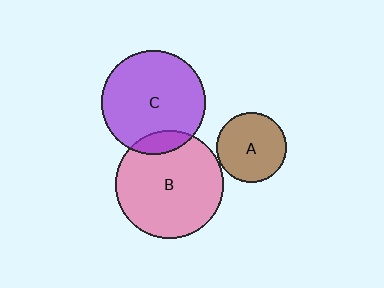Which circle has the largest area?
Circle B (pink).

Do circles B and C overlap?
Yes.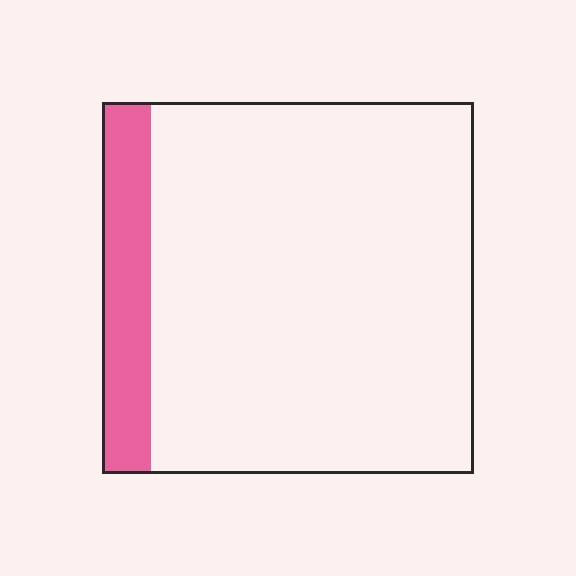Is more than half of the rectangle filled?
No.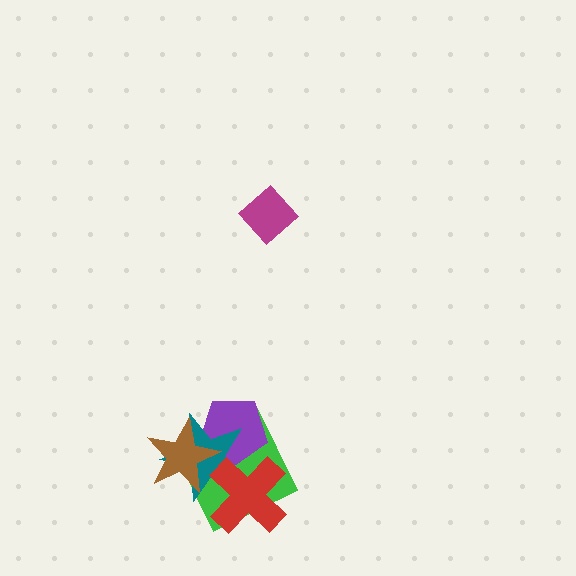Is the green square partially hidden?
Yes, it is partially covered by another shape.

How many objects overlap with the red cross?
3 objects overlap with the red cross.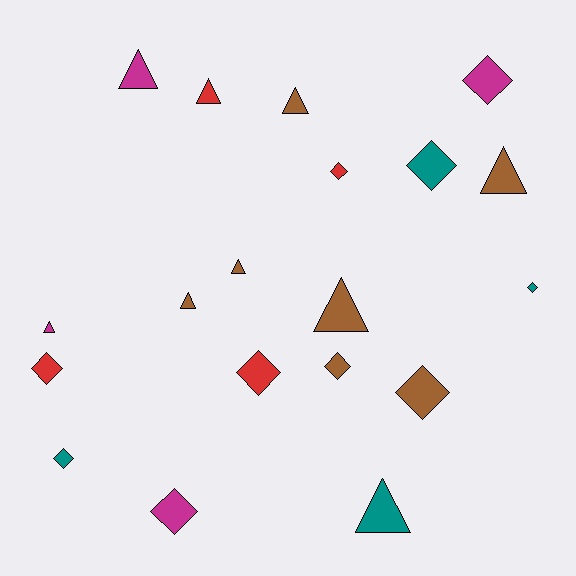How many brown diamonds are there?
There are 2 brown diamonds.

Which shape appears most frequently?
Diamond, with 10 objects.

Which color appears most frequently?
Brown, with 7 objects.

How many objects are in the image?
There are 19 objects.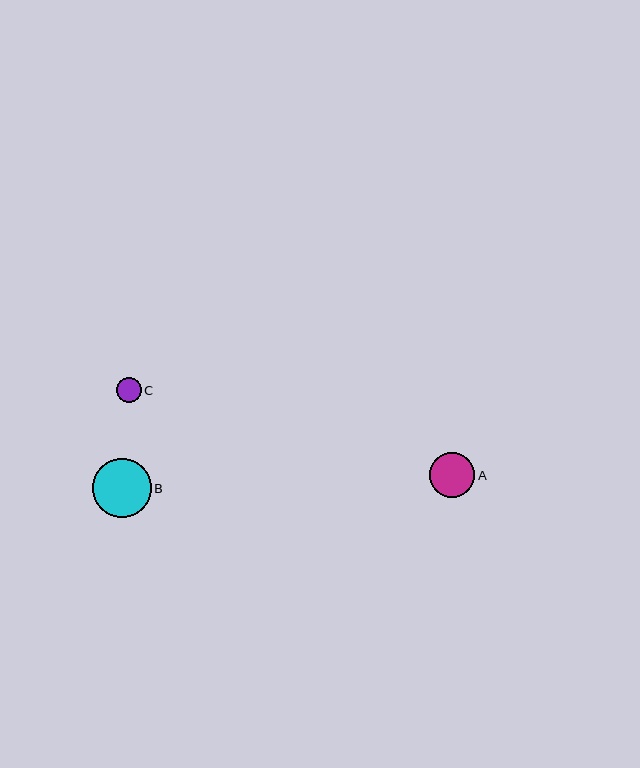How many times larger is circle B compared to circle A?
Circle B is approximately 1.3 times the size of circle A.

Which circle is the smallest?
Circle C is the smallest with a size of approximately 25 pixels.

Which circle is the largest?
Circle B is the largest with a size of approximately 59 pixels.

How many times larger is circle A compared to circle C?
Circle A is approximately 1.8 times the size of circle C.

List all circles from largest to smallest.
From largest to smallest: B, A, C.